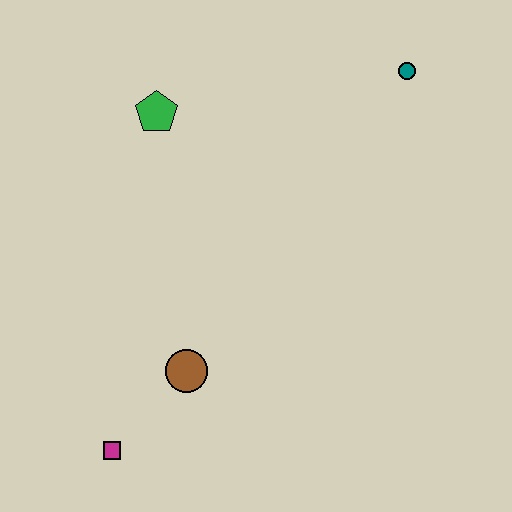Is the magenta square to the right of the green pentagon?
No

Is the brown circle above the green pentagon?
No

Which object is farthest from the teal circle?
The magenta square is farthest from the teal circle.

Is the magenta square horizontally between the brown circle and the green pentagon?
No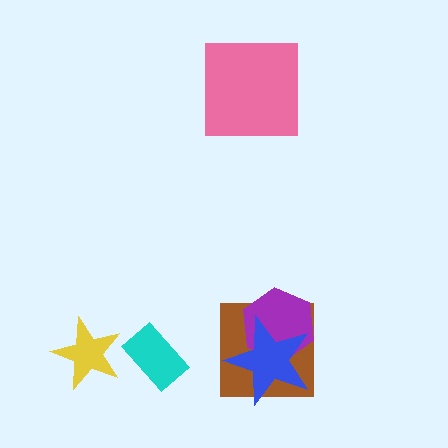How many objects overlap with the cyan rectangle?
0 objects overlap with the cyan rectangle.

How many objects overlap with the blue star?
2 objects overlap with the blue star.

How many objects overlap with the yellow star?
0 objects overlap with the yellow star.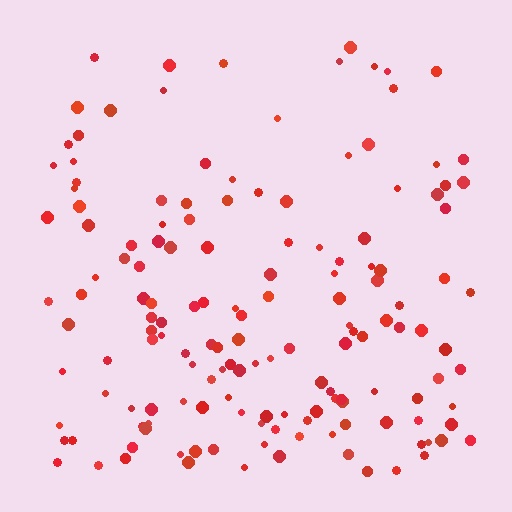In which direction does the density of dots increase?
From top to bottom, with the bottom side densest.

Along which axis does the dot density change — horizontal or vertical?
Vertical.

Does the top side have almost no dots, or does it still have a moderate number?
Still a moderate number, just noticeably fewer than the bottom.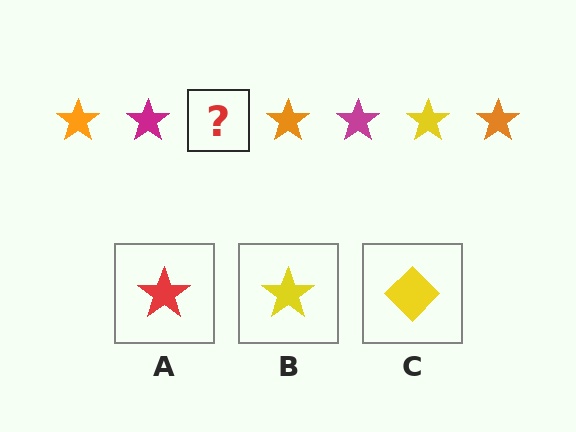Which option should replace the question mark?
Option B.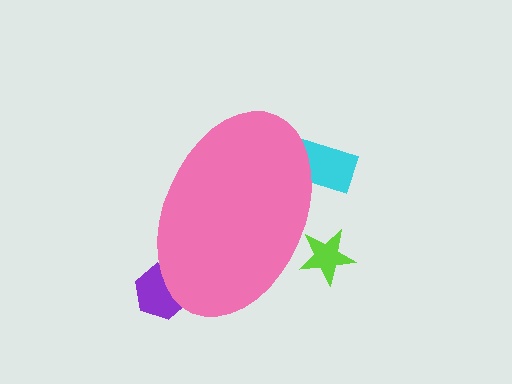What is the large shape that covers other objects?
A pink ellipse.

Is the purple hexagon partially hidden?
Yes, the purple hexagon is partially hidden behind the pink ellipse.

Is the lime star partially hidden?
Yes, the lime star is partially hidden behind the pink ellipse.